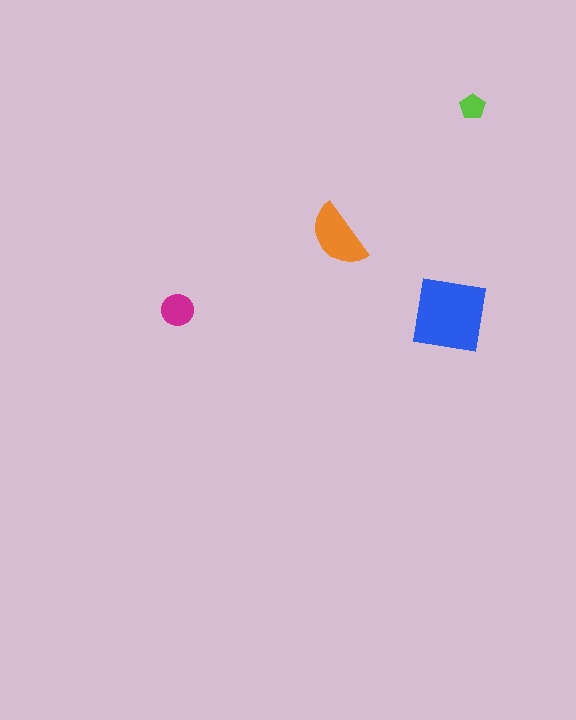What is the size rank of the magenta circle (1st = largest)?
3rd.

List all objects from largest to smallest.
The blue square, the orange semicircle, the magenta circle, the lime pentagon.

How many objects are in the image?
There are 4 objects in the image.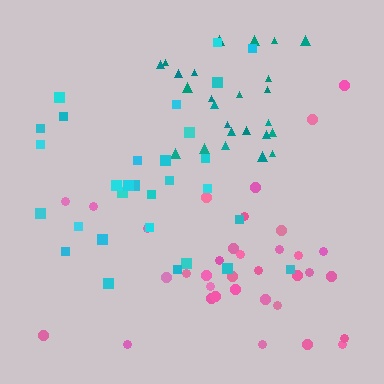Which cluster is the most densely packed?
Teal.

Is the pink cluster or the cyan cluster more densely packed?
Pink.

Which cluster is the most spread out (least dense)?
Cyan.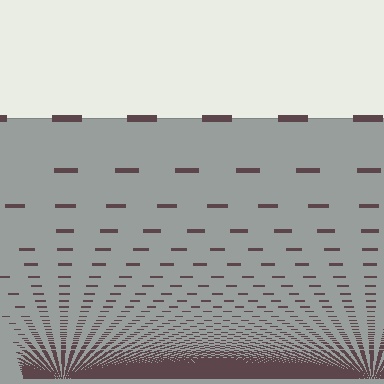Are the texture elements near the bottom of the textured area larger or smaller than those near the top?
Smaller. The gradient is inverted — elements near the bottom are smaller and denser.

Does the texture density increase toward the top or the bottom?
Density increases toward the bottom.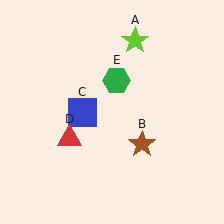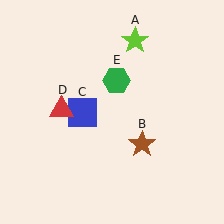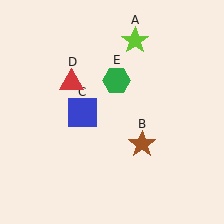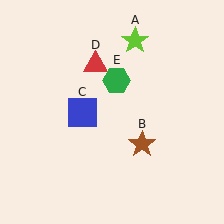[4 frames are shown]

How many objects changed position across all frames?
1 object changed position: red triangle (object D).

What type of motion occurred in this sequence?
The red triangle (object D) rotated clockwise around the center of the scene.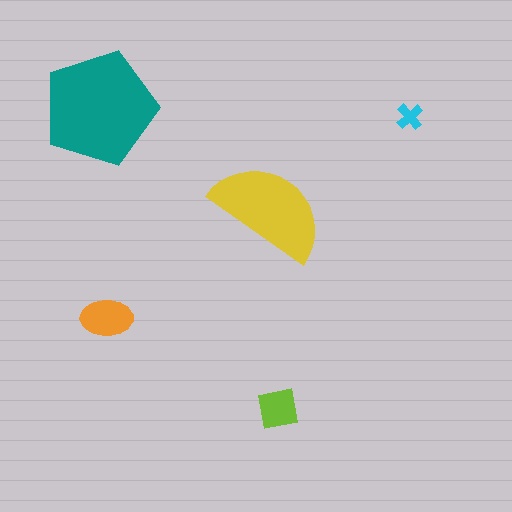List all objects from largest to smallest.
The teal pentagon, the yellow semicircle, the orange ellipse, the lime square, the cyan cross.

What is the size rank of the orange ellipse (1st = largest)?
3rd.